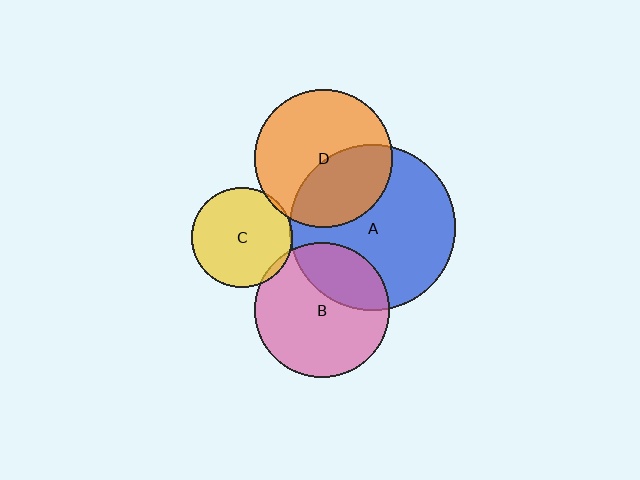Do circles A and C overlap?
Yes.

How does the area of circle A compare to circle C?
Approximately 2.7 times.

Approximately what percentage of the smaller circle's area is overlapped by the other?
Approximately 5%.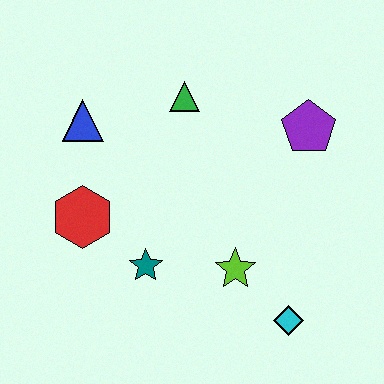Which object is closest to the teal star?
The red hexagon is closest to the teal star.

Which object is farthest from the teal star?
The purple pentagon is farthest from the teal star.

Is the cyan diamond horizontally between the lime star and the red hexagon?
No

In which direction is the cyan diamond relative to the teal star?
The cyan diamond is to the right of the teal star.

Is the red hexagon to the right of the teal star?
No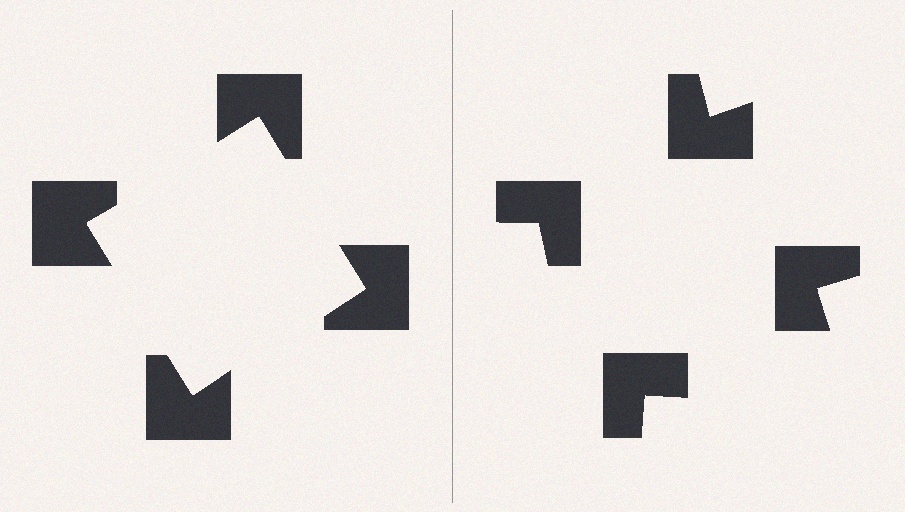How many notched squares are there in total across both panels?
8 — 4 on each side.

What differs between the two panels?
The notched squares are positioned identically on both sides; only the wedge orientations differ. On the left they align to a square; on the right they are misaligned.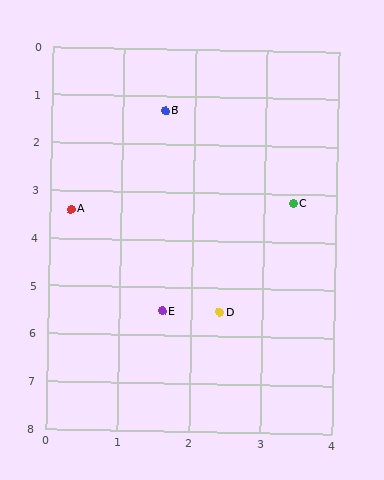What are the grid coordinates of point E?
Point E is at approximately (1.6, 5.5).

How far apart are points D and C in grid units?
Points D and C are about 2.5 grid units apart.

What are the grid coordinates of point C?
Point C is at approximately (3.4, 3.2).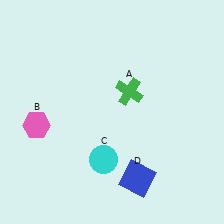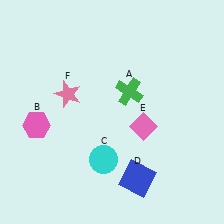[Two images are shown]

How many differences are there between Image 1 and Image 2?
There are 2 differences between the two images.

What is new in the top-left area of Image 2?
A pink star (F) was added in the top-left area of Image 2.